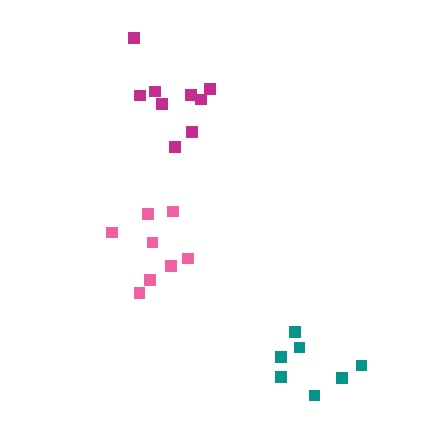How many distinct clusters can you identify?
There are 3 distinct clusters.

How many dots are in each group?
Group 1: 9 dots, Group 2: 8 dots, Group 3: 7 dots (24 total).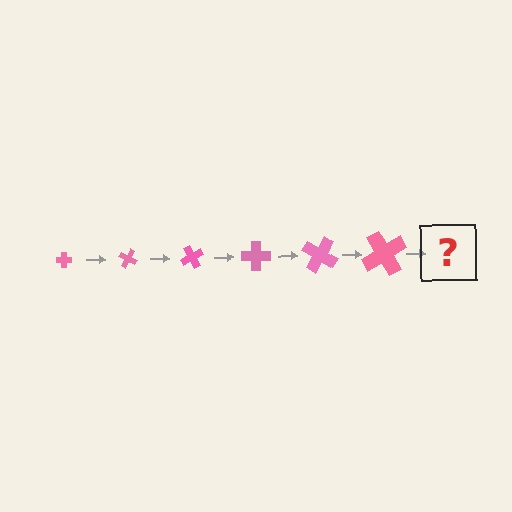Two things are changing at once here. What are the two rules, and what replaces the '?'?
The two rules are that the cross grows larger each step and it rotates 30 degrees each step. The '?' should be a cross, larger than the previous one and rotated 180 degrees from the start.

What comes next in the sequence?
The next element should be a cross, larger than the previous one and rotated 180 degrees from the start.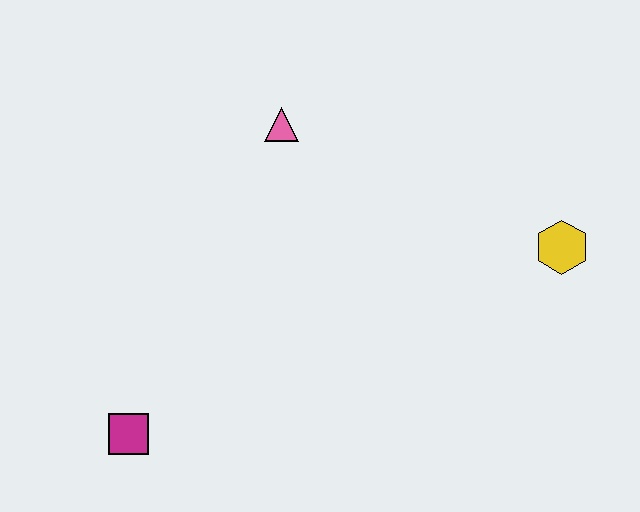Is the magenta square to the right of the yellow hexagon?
No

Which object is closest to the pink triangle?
The yellow hexagon is closest to the pink triangle.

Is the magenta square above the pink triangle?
No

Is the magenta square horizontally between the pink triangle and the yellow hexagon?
No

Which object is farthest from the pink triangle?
The magenta square is farthest from the pink triangle.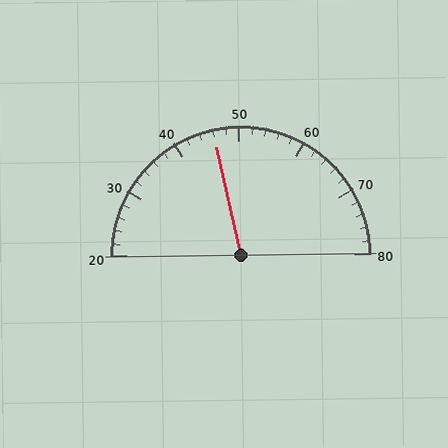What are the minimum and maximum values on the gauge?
The gauge ranges from 20 to 80.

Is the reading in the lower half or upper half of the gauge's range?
The reading is in the lower half of the range (20 to 80).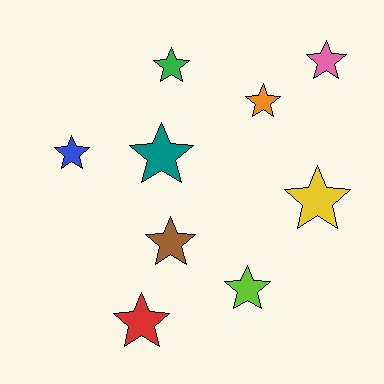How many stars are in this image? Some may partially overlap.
There are 9 stars.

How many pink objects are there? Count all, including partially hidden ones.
There is 1 pink object.